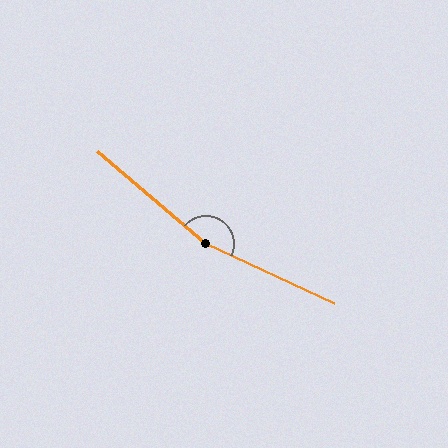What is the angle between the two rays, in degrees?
Approximately 165 degrees.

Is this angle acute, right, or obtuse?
It is obtuse.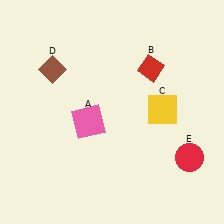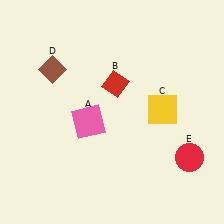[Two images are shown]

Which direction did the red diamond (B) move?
The red diamond (B) moved left.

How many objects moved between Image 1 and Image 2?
1 object moved between the two images.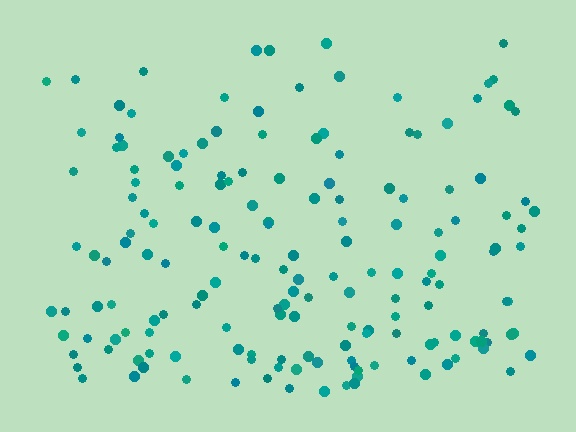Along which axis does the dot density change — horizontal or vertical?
Vertical.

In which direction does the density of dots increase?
From top to bottom, with the bottom side densest.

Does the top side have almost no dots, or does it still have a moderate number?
Still a moderate number, just noticeably fewer than the bottom.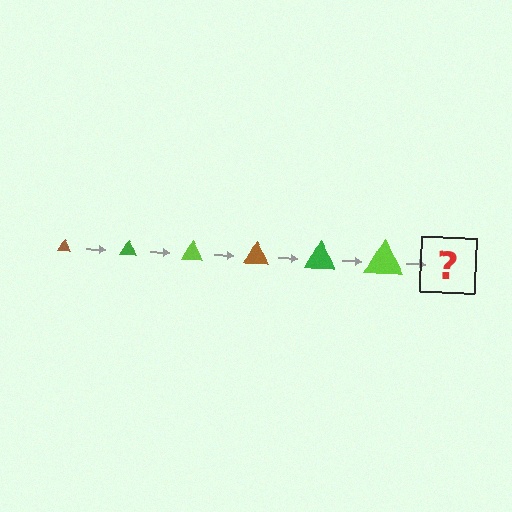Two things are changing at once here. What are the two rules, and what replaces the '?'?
The two rules are that the triangle grows larger each step and the color cycles through brown, green, and lime. The '?' should be a brown triangle, larger than the previous one.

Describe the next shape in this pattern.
It should be a brown triangle, larger than the previous one.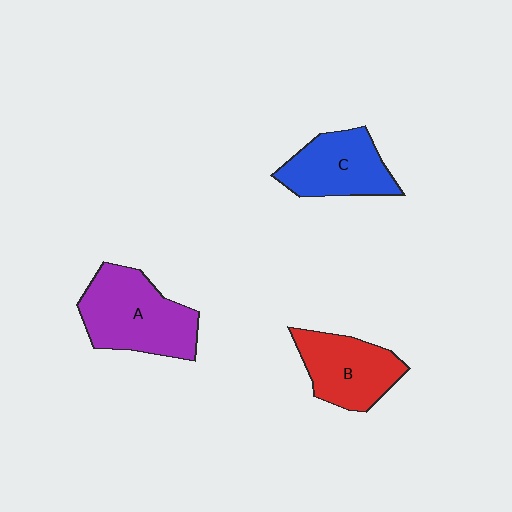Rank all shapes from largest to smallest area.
From largest to smallest: A (purple), B (red), C (blue).